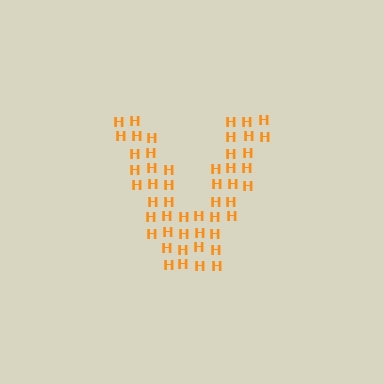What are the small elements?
The small elements are letter H's.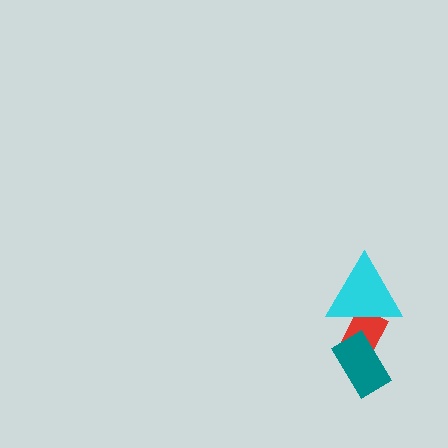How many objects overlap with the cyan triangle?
1 object overlaps with the cyan triangle.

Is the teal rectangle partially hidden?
No, no other shape covers it.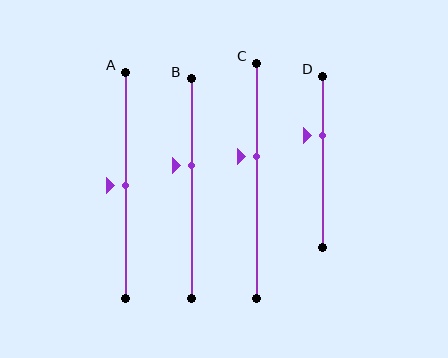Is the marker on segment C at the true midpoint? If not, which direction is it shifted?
No, the marker on segment C is shifted upward by about 10% of the segment length.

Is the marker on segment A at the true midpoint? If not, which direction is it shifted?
Yes, the marker on segment A is at the true midpoint.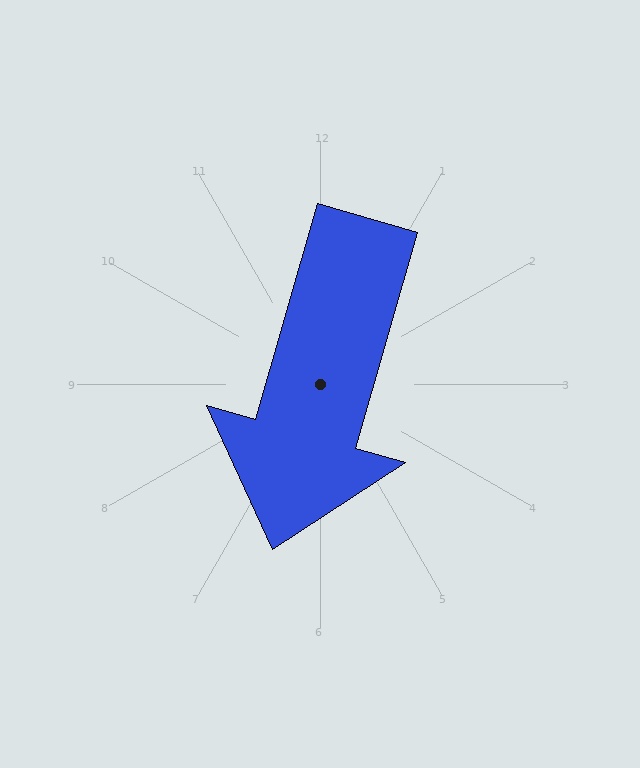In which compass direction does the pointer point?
South.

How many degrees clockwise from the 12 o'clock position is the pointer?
Approximately 196 degrees.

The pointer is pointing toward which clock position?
Roughly 7 o'clock.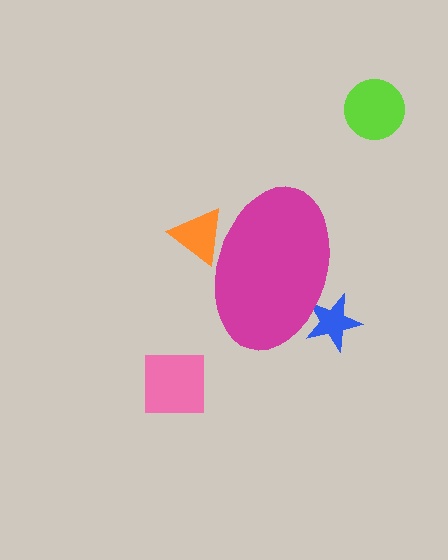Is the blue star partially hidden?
Yes, the blue star is partially hidden behind the magenta ellipse.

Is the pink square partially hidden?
No, the pink square is fully visible.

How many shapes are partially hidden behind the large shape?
2 shapes are partially hidden.